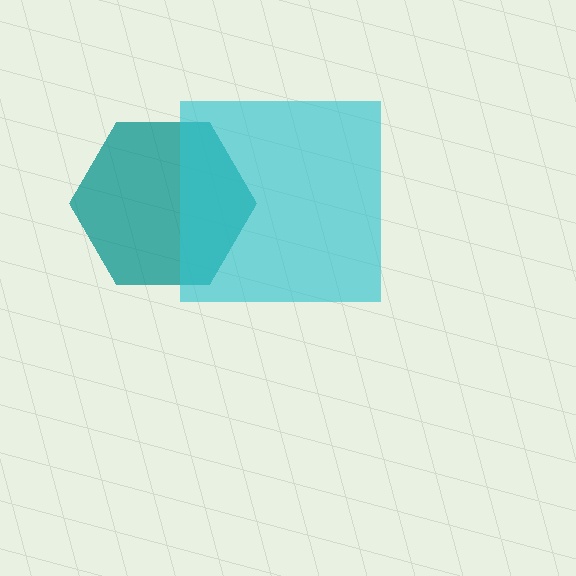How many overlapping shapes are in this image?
There are 2 overlapping shapes in the image.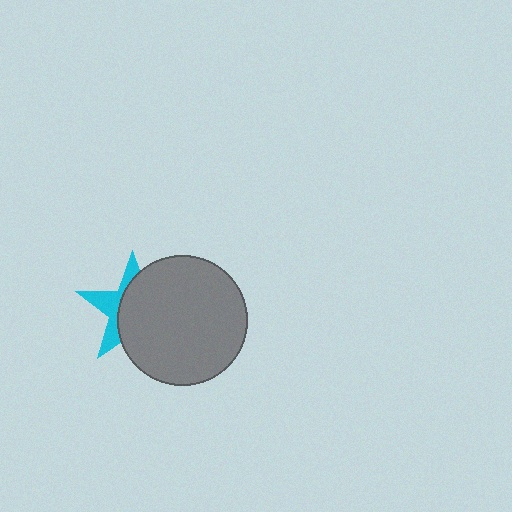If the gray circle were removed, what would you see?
You would see the complete cyan star.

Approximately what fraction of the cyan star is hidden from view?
Roughly 64% of the cyan star is hidden behind the gray circle.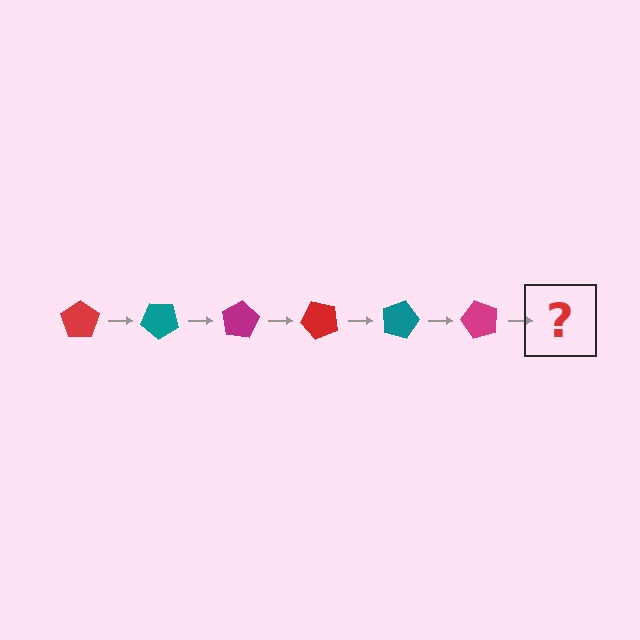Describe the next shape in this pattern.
It should be a red pentagon, rotated 240 degrees from the start.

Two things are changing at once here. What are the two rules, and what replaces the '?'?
The two rules are that it rotates 40 degrees each step and the color cycles through red, teal, and magenta. The '?' should be a red pentagon, rotated 240 degrees from the start.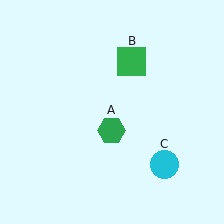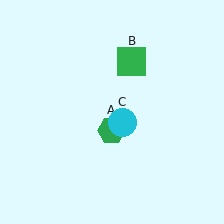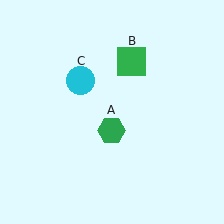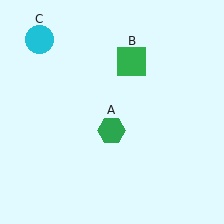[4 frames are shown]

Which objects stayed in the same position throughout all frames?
Green hexagon (object A) and green square (object B) remained stationary.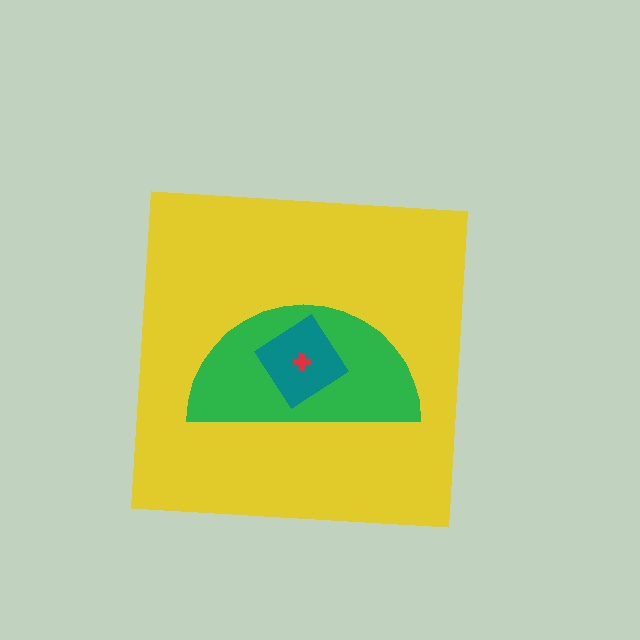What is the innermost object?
The red cross.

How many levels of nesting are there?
4.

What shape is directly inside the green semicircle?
The teal diamond.